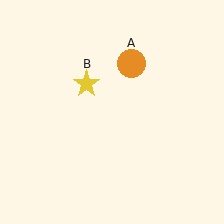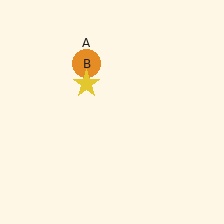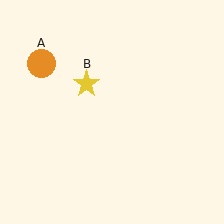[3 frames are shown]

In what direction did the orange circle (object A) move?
The orange circle (object A) moved left.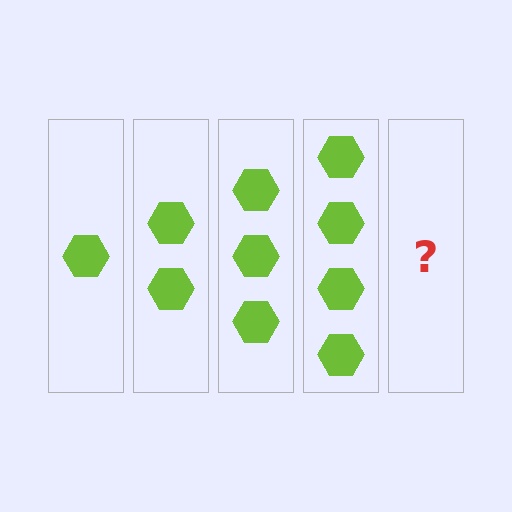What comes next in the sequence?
The next element should be 5 hexagons.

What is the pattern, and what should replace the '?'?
The pattern is that each step adds one more hexagon. The '?' should be 5 hexagons.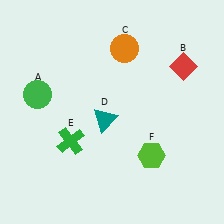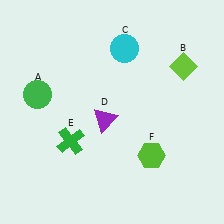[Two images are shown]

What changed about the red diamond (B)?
In Image 1, B is red. In Image 2, it changed to lime.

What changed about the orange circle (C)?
In Image 1, C is orange. In Image 2, it changed to cyan.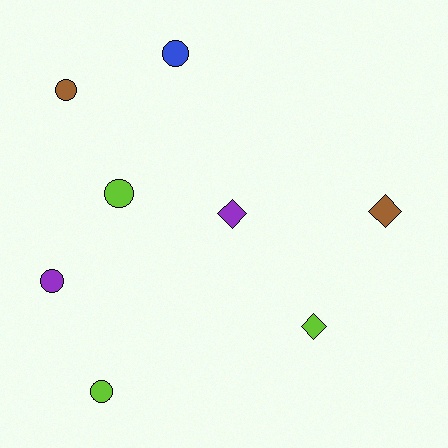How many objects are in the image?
There are 8 objects.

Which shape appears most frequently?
Circle, with 5 objects.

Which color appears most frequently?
Lime, with 3 objects.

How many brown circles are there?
There is 1 brown circle.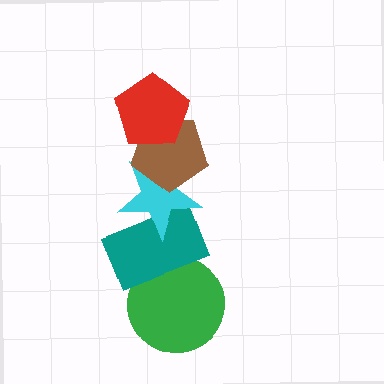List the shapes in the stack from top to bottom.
From top to bottom: the red pentagon, the brown pentagon, the cyan star, the teal rectangle, the green circle.